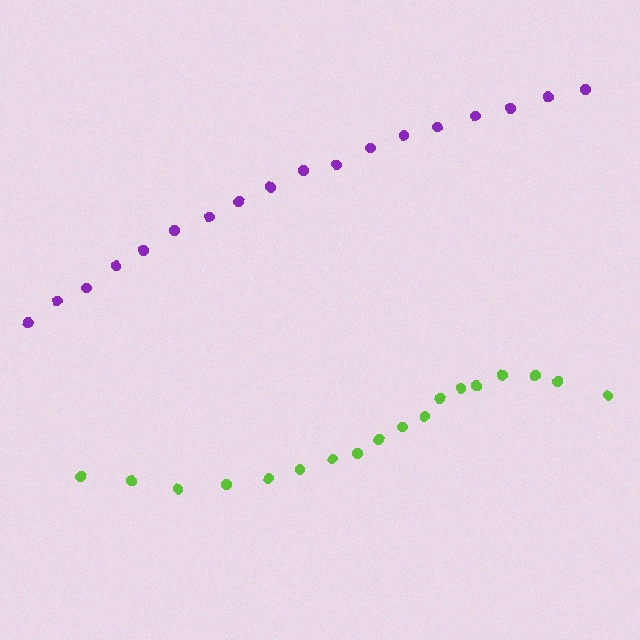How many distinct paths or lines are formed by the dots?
There are 2 distinct paths.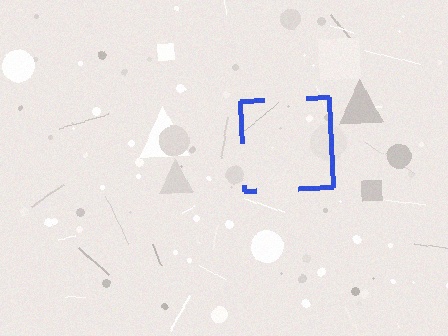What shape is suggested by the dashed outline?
The dashed outline suggests a square.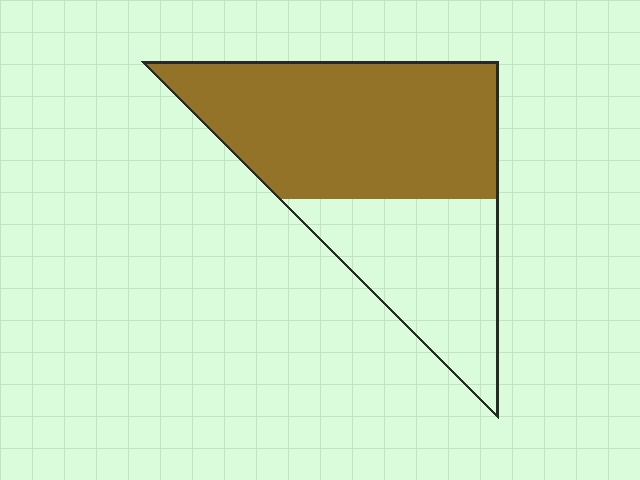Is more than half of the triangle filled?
Yes.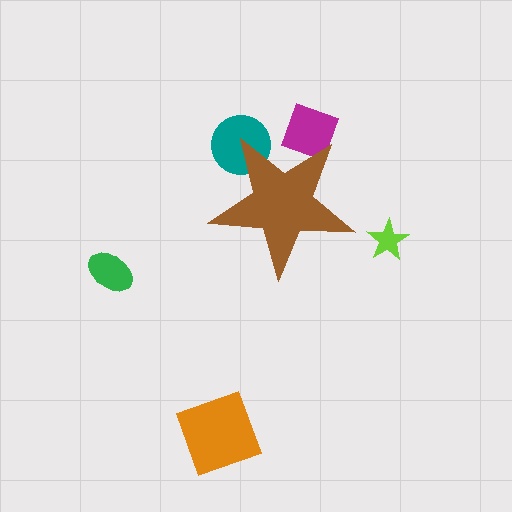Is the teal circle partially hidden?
Yes, the teal circle is partially hidden behind the brown star.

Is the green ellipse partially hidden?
No, the green ellipse is fully visible.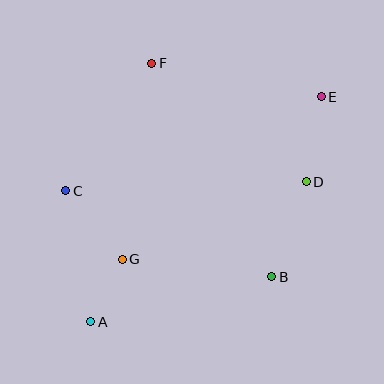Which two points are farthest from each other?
Points A and E are farthest from each other.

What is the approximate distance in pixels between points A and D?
The distance between A and D is approximately 257 pixels.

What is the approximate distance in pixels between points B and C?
The distance between B and C is approximately 223 pixels.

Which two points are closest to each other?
Points A and G are closest to each other.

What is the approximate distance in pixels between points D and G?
The distance between D and G is approximately 200 pixels.